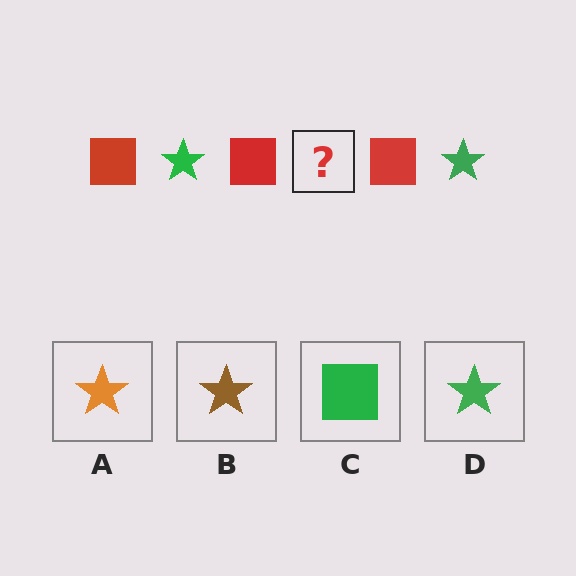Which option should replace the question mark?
Option D.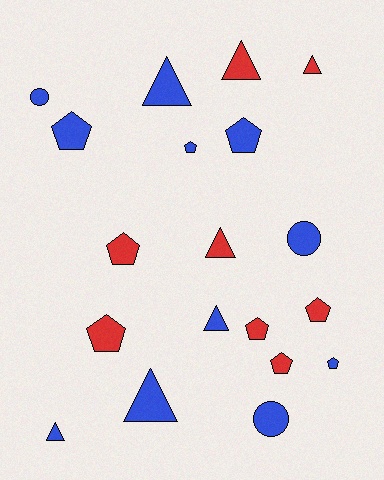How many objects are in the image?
There are 19 objects.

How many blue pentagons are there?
There are 4 blue pentagons.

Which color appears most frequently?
Blue, with 11 objects.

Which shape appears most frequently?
Pentagon, with 9 objects.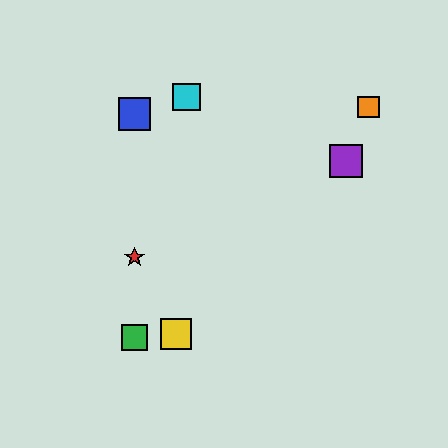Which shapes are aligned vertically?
The red star, the blue square, the green square are aligned vertically.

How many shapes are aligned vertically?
3 shapes (the red star, the blue square, the green square) are aligned vertically.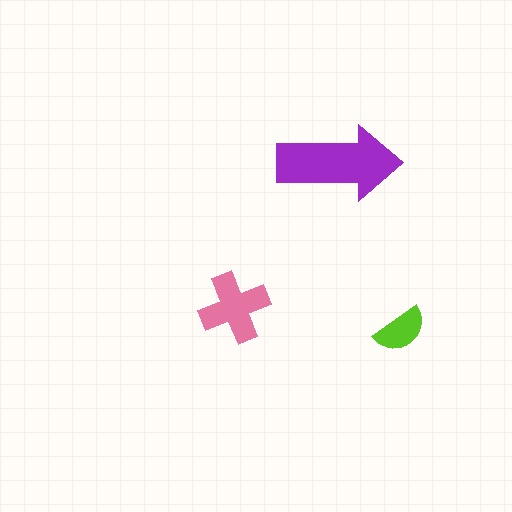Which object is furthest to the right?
The lime semicircle is rightmost.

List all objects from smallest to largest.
The lime semicircle, the pink cross, the purple arrow.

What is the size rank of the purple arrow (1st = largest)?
1st.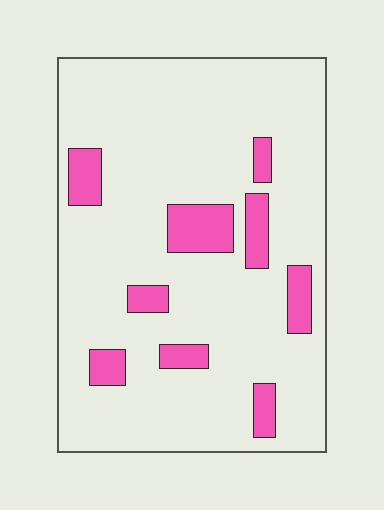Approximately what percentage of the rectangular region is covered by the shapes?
Approximately 15%.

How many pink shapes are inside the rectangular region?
9.